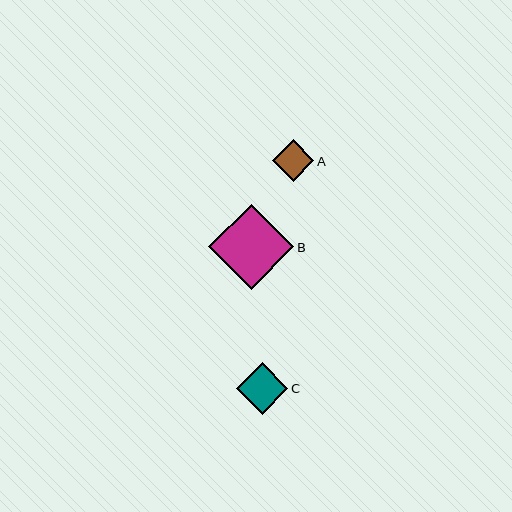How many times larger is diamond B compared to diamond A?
Diamond B is approximately 2.1 times the size of diamond A.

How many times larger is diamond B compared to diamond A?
Diamond B is approximately 2.1 times the size of diamond A.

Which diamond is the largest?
Diamond B is the largest with a size of approximately 85 pixels.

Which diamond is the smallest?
Diamond A is the smallest with a size of approximately 41 pixels.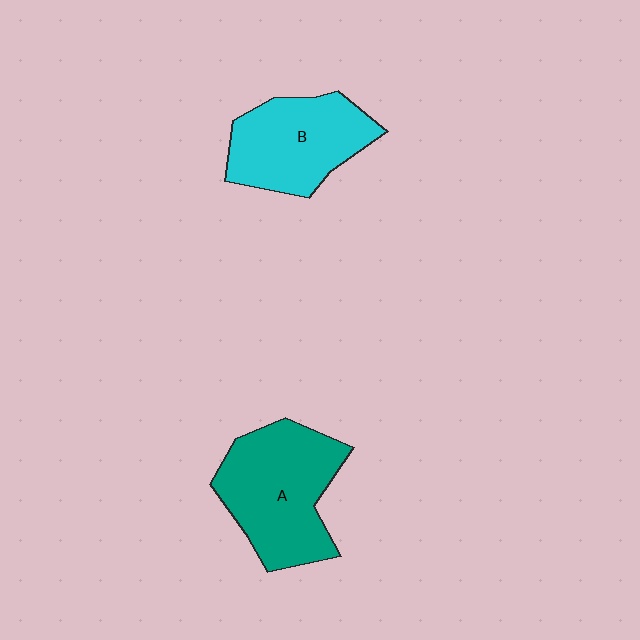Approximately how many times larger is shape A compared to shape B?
Approximately 1.2 times.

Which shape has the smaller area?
Shape B (cyan).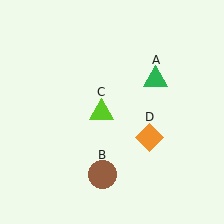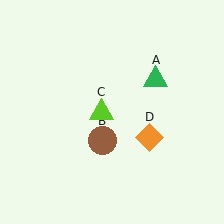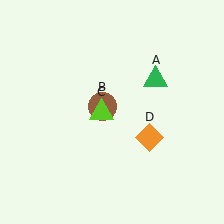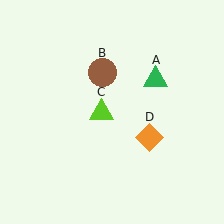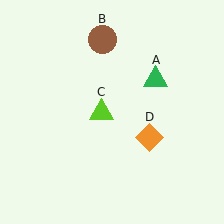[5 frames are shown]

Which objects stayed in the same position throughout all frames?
Green triangle (object A) and lime triangle (object C) and orange diamond (object D) remained stationary.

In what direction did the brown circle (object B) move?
The brown circle (object B) moved up.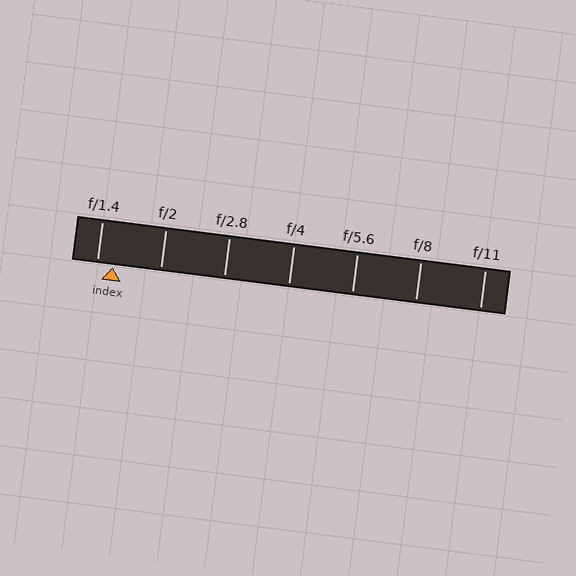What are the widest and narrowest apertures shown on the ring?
The widest aperture shown is f/1.4 and the narrowest is f/11.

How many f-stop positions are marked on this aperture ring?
There are 7 f-stop positions marked.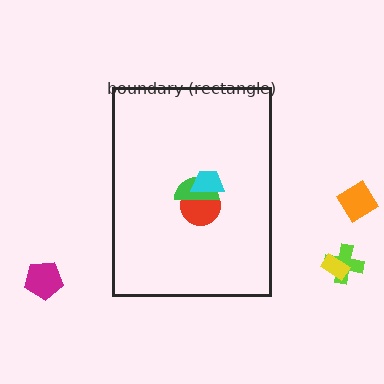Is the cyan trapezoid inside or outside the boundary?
Inside.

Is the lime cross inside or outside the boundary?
Outside.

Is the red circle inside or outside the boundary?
Inside.